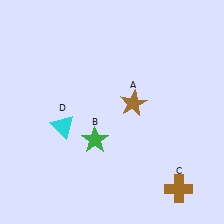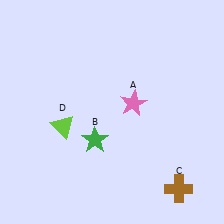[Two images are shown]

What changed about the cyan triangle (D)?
In Image 1, D is cyan. In Image 2, it changed to lime.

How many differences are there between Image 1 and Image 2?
There are 2 differences between the two images.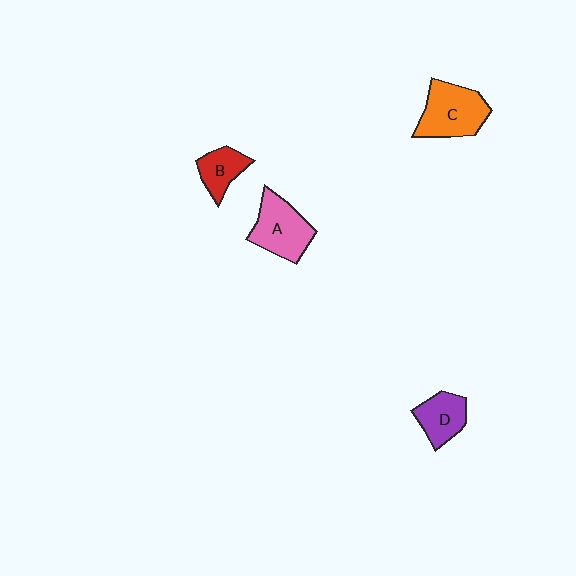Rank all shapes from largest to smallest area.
From largest to smallest: C (orange), A (pink), D (purple), B (red).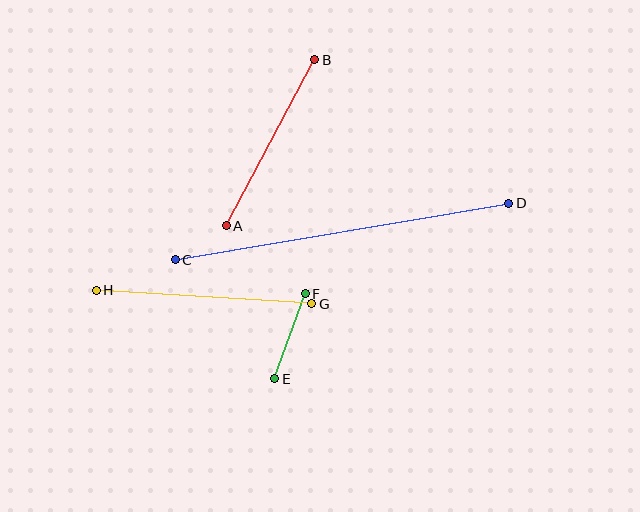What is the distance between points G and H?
The distance is approximately 216 pixels.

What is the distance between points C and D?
The distance is approximately 339 pixels.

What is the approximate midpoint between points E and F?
The midpoint is at approximately (290, 336) pixels.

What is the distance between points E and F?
The distance is approximately 90 pixels.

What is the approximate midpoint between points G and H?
The midpoint is at approximately (204, 297) pixels.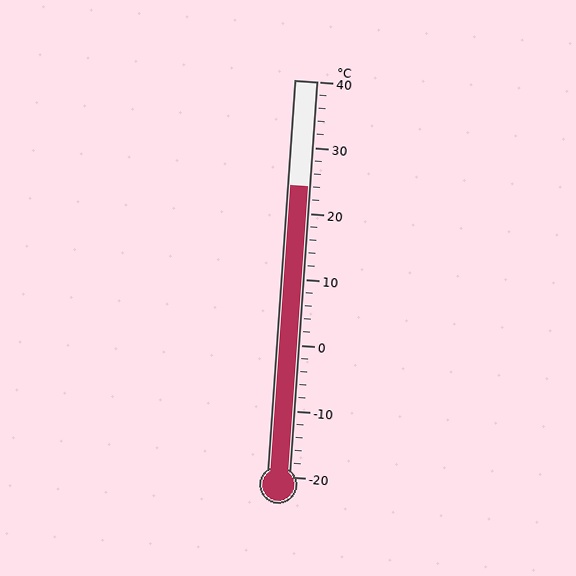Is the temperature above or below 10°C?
The temperature is above 10°C.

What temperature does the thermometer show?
The thermometer shows approximately 24°C.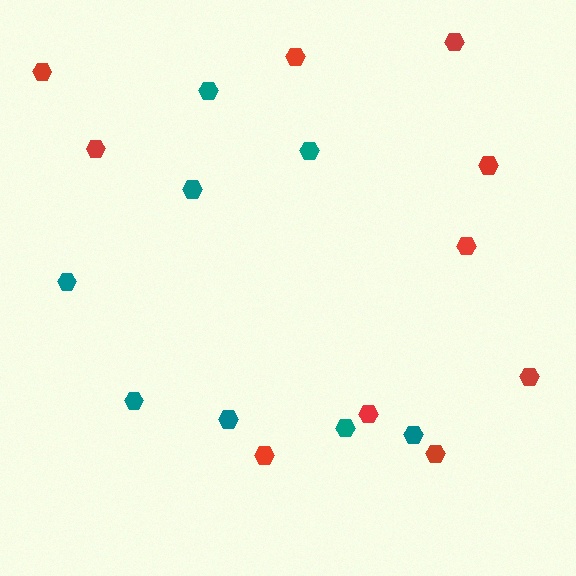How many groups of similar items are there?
There are 2 groups: one group of red hexagons (10) and one group of teal hexagons (8).